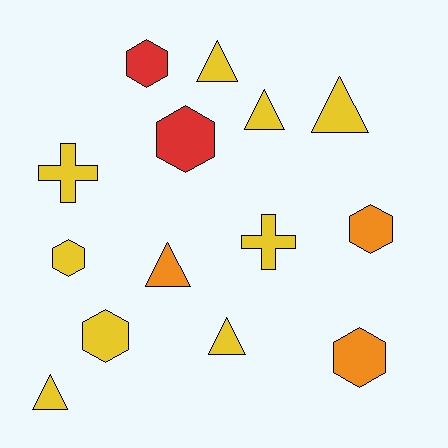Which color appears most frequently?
Yellow, with 9 objects.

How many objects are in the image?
There are 14 objects.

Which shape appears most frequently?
Hexagon, with 6 objects.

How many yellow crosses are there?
There are 2 yellow crosses.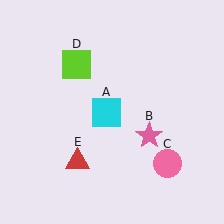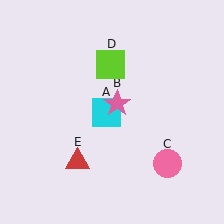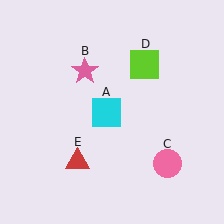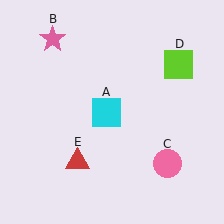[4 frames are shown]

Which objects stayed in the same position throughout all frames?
Cyan square (object A) and pink circle (object C) and red triangle (object E) remained stationary.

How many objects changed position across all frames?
2 objects changed position: pink star (object B), lime square (object D).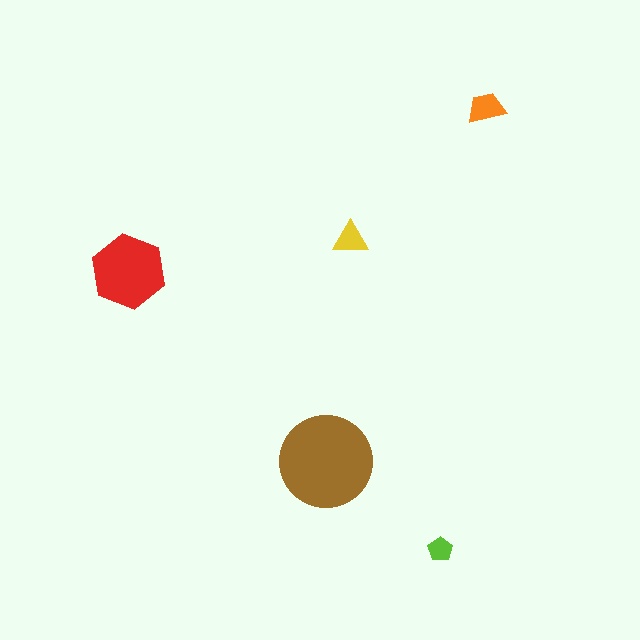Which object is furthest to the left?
The red hexagon is leftmost.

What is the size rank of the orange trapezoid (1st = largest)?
3rd.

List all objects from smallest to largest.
The lime pentagon, the yellow triangle, the orange trapezoid, the red hexagon, the brown circle.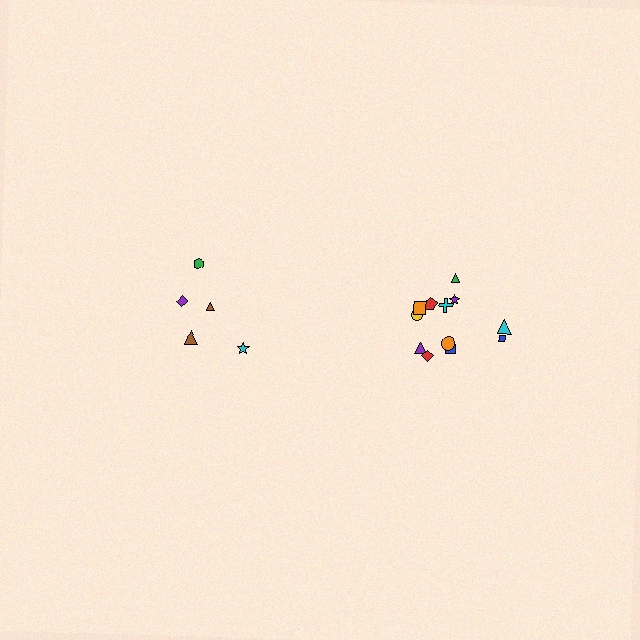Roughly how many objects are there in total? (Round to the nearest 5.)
Roughly 15 objects in total.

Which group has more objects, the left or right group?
The right group.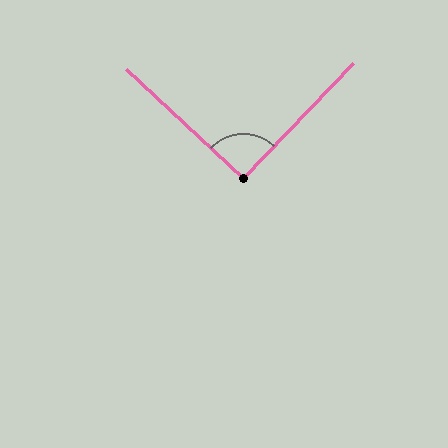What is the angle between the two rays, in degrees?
Approximately 91 degrees.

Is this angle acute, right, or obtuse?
It is approximately a right angle.